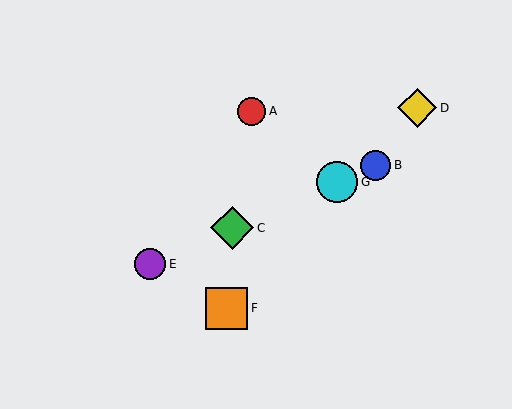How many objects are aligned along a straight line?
4 objects (B, C, E, G) are aligned along a straight line.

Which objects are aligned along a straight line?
Objects B, C, E, G are aligned along a straight line.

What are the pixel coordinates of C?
Object C is at (232, 228).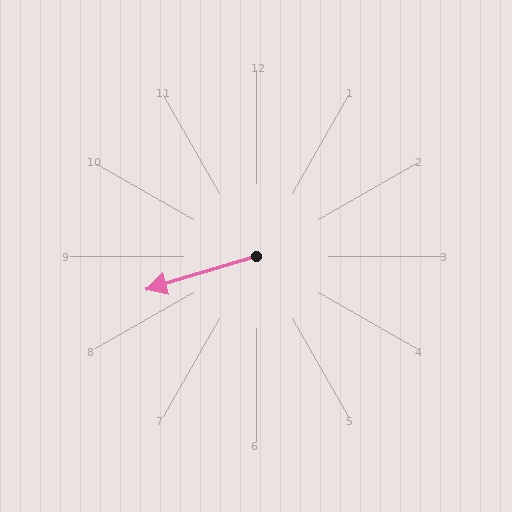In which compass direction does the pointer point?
West.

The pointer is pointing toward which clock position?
Roughly 8 o'clock.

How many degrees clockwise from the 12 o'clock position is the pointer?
Approximately 253 degrees.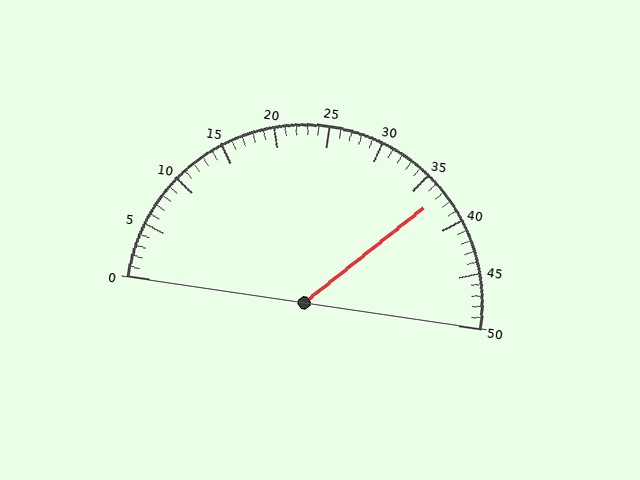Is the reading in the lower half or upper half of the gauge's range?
The reading is in the upper half of the range (0 to 50).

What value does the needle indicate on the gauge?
The needle indicates approximately 37.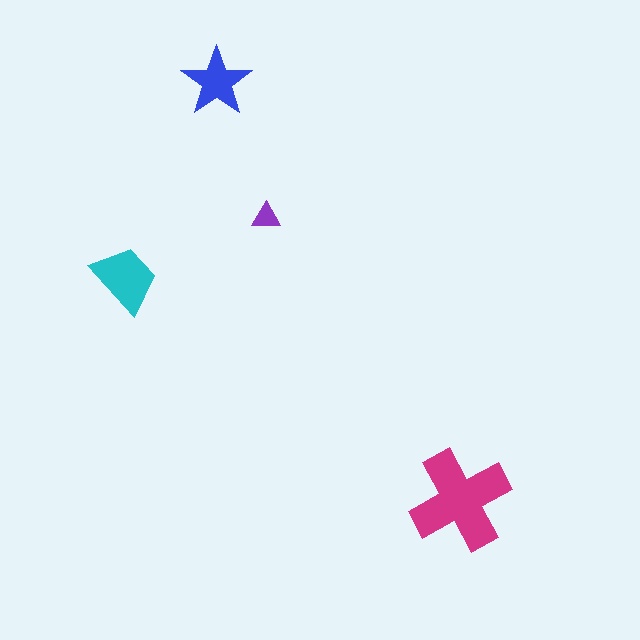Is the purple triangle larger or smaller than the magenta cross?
Smaller.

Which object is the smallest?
The purple triangle.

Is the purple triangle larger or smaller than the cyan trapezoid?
Smaller.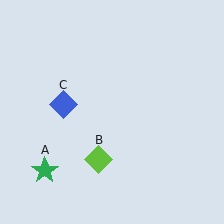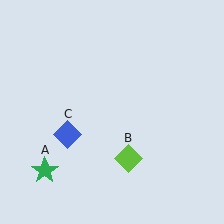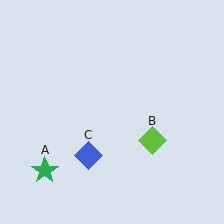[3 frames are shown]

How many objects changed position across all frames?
2 objects changed position: lime diamond (object B), blue diamond (object C).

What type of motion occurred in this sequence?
The lime diamond (object B), blue diamond (object C) rotated counterclockwise around the center of the scene.